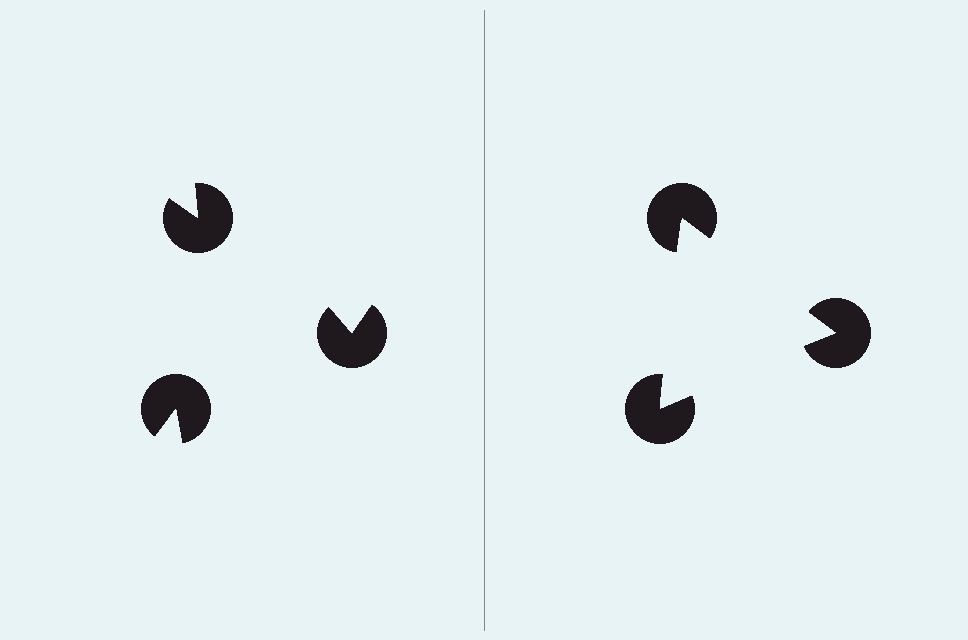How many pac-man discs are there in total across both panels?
6 — 3 on each side.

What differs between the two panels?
The pac-man discs are positioned identically on both sides; only the wedge orientations differ. On the right they align to a triangle; on the left they are misaligned.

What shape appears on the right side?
An illusory triangle.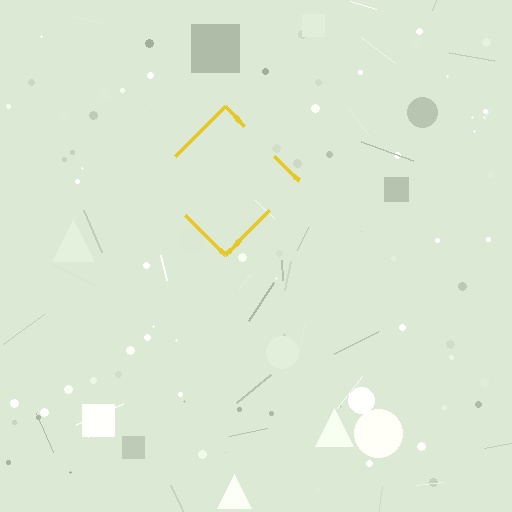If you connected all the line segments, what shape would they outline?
They would outline a diamond.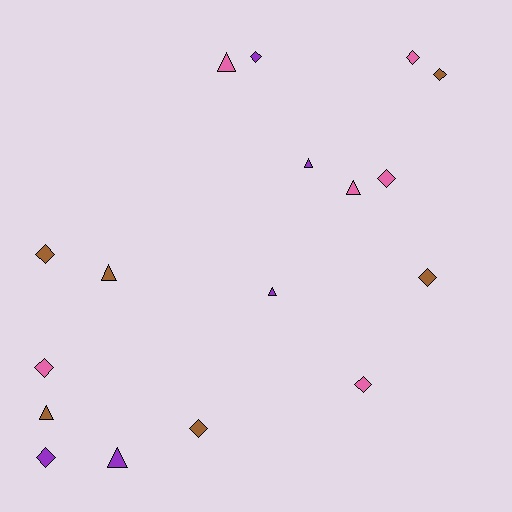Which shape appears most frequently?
Diamond, with 10 objects.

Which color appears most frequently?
Pink, with 6 objects.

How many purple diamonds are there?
There are 2 purple diamonds.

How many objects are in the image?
There are 17 objects.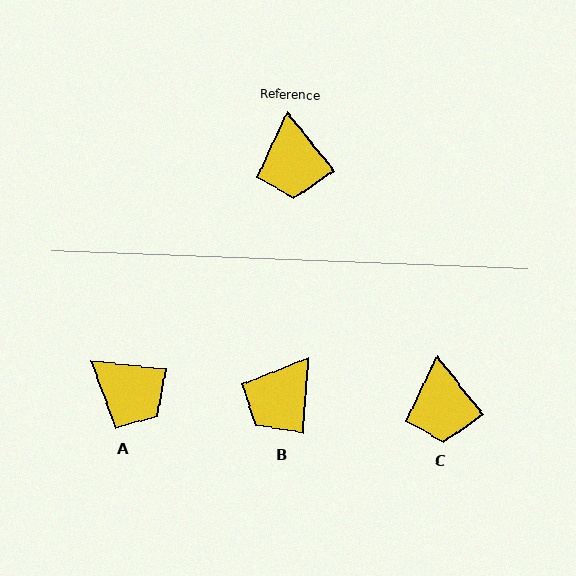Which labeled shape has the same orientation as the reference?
C.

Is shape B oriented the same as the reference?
No, it is off by about 43 degrees.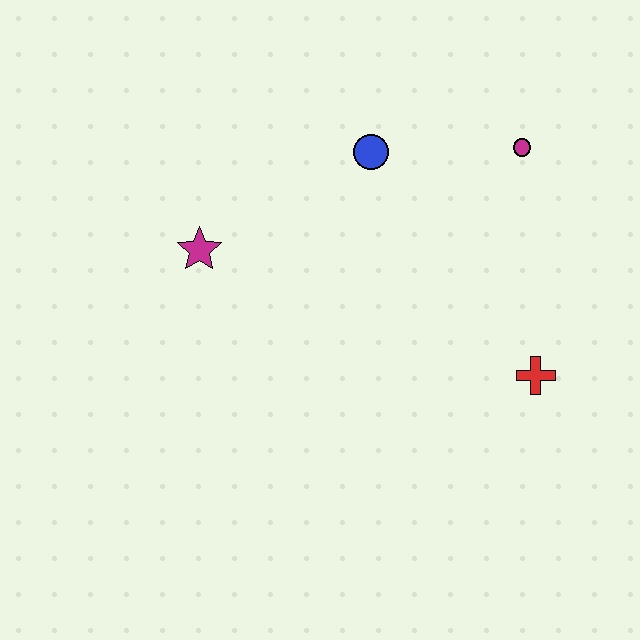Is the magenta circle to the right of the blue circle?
Yes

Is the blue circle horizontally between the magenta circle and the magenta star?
Yes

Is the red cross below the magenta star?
Yes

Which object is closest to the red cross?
The magenta circle is closest to the red cross.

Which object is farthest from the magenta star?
The red cross is farthest from the magenta star.